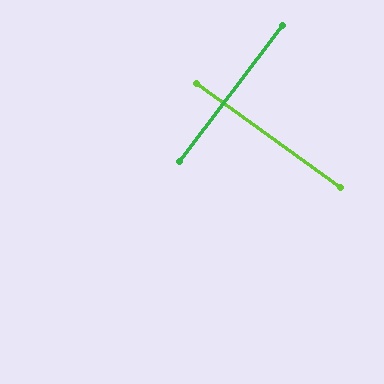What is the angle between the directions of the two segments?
Approximately 89 degrees.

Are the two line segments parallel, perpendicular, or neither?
Perpendicular — they meet at approximately 89°.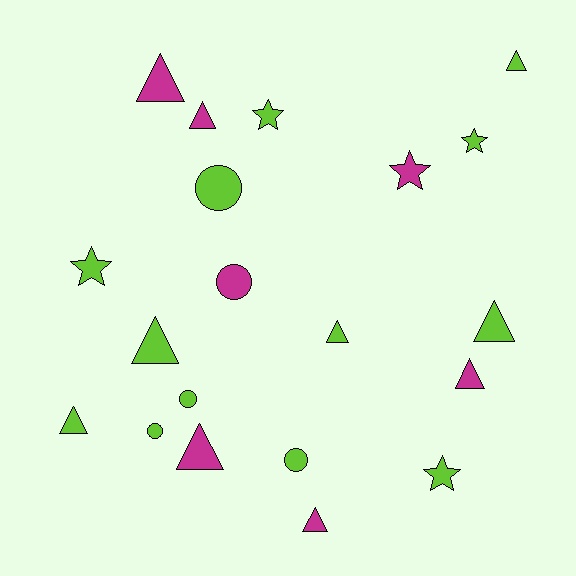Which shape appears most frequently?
Triangle, with 10 objects.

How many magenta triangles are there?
There are 5 magenta triangles.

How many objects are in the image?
There are 20 objects.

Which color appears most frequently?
Lime, with 13 objects.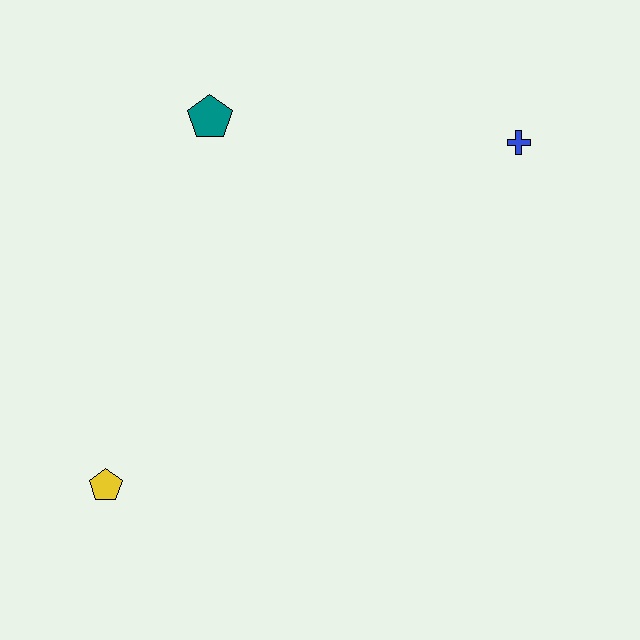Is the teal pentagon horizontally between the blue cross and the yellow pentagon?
Yes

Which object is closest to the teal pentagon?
The blue cross is closest to the teal pentagon.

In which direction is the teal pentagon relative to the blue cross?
The teal pentagon is to the left of the blue cross.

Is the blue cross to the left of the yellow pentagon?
No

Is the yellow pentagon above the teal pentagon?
No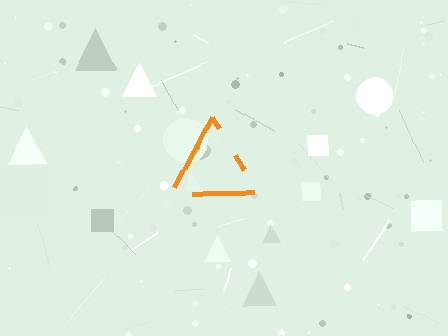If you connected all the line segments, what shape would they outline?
They would outline a triangle.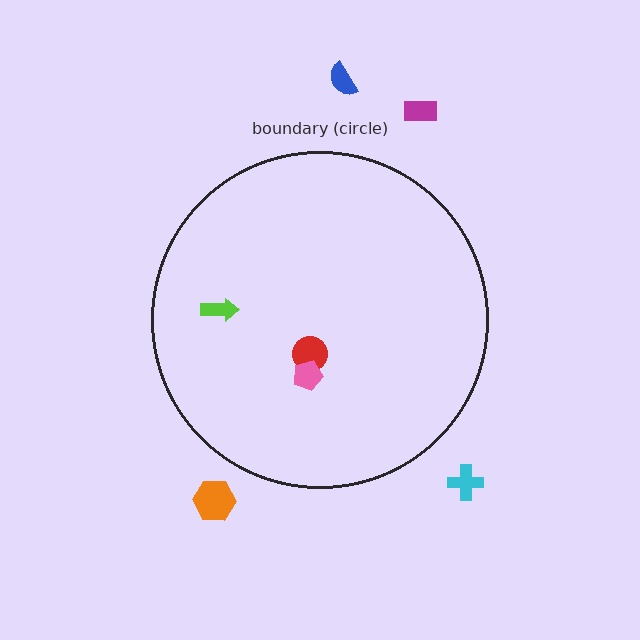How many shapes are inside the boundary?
3 inside, 4 outside.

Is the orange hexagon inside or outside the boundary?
Outside.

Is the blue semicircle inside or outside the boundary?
Outside.